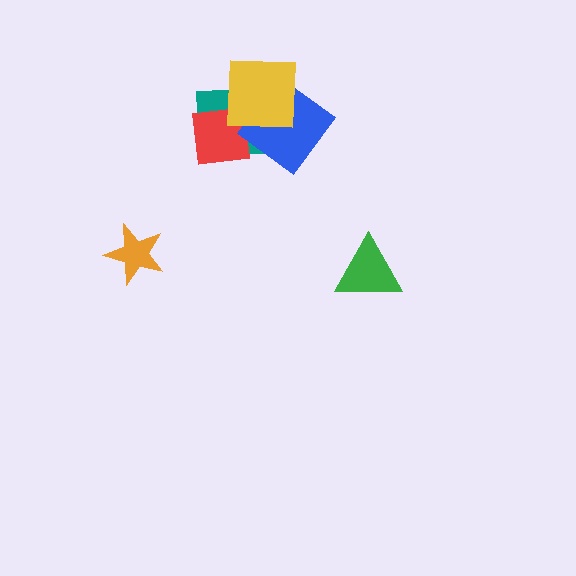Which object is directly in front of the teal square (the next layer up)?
The red square is directly in front of the teal square.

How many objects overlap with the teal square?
3 objects overlap with the teal square.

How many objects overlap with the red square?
3 objects overlap with the red square.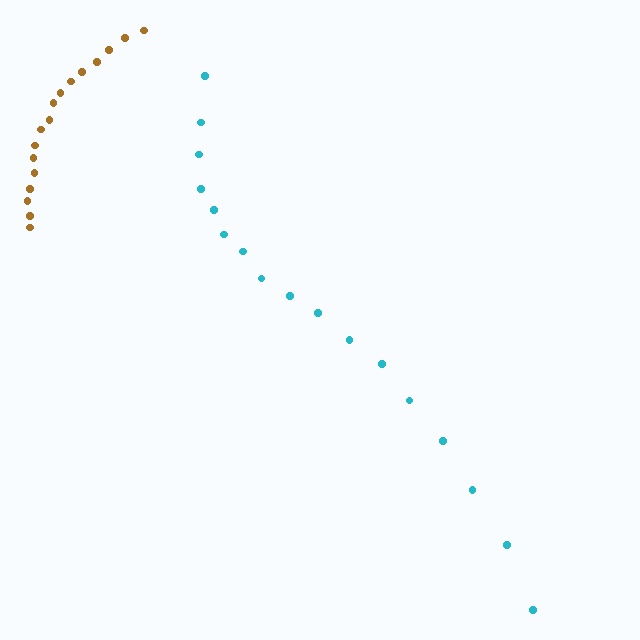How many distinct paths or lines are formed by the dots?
There are 2 distinct paths.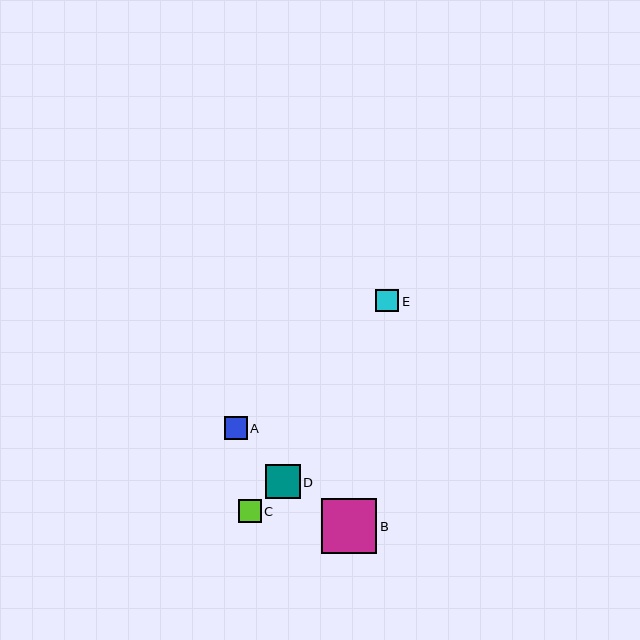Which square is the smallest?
Square A is the smallest with a size of approximately 23 pixels.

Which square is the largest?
Square B is the largest with a size of approximately 55 pixels.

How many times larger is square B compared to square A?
Square B is approximately 2.4 times the size of square A.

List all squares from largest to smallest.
From largest to smallest: B, D, E, C, A.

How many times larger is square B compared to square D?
Square B is approximately 1.6 times the size of square D.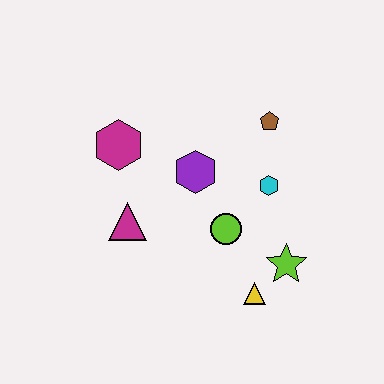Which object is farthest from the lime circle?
The magenta hexagon is farthest from the lime circle.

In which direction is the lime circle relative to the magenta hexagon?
The lime circle is to the right of the magenta hexagon.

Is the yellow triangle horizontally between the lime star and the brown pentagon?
No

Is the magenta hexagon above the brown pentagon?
No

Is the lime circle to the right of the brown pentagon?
No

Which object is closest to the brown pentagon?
The cyan hexagon is closest to the brown pentagon.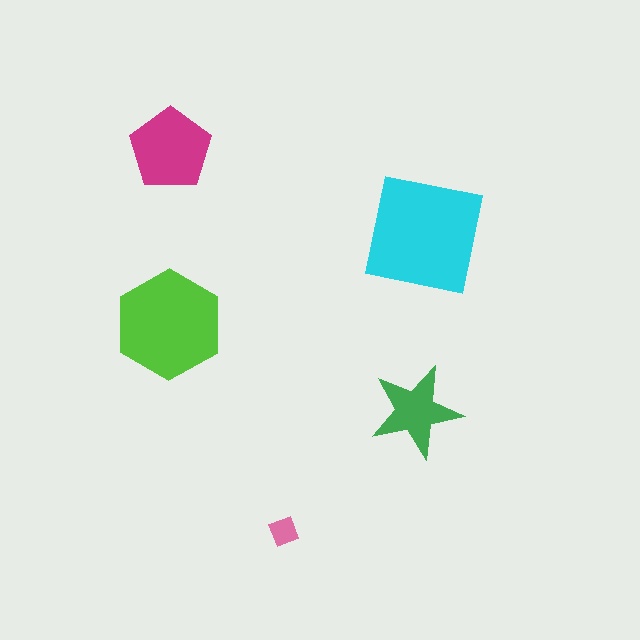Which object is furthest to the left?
The lime hexagon is leftmost.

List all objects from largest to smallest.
The cyan square, the lime hexagon, the magenta pentagon, the green star, the pink diamond.